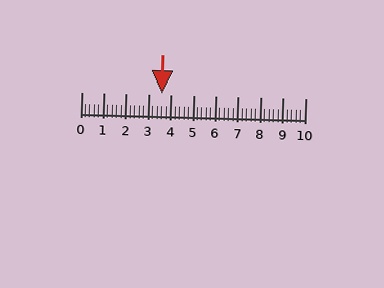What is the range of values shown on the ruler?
The ruler shows values from 0 to 10.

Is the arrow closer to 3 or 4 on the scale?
The arrow is closer to 4.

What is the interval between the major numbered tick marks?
The major tick marks are spaced 1 units apart.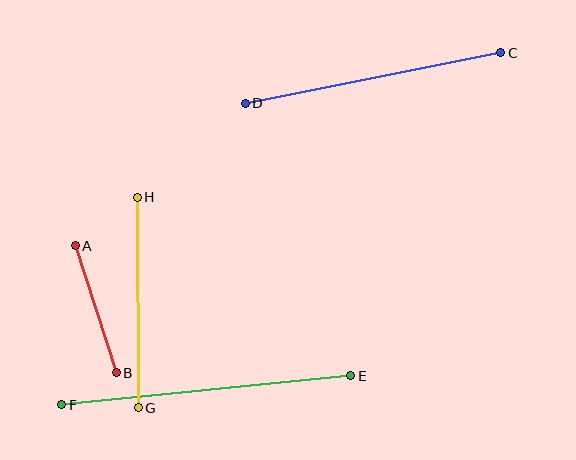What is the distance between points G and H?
The distance is approximately 211 pixels.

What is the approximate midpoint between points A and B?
The midpoint is at approximately (96, 309) pixels.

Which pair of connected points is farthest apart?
Points E and F are farthest apart.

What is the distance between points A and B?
The distance is approximately 134 pixels.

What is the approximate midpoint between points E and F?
The midpoint is at approximately (206, 390) pixels.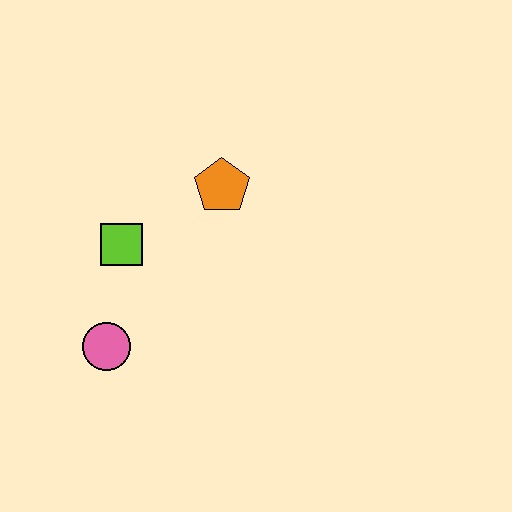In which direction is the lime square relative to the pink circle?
The lime square is above the pink circle.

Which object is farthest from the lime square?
The orange pentagon is farthest from the lime square.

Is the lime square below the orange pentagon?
Yes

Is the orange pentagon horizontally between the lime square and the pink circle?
No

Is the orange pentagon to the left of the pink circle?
No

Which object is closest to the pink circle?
The lime square is closest to the pink circle.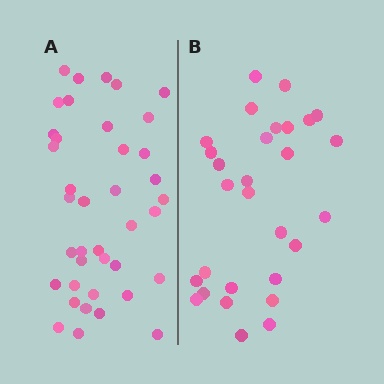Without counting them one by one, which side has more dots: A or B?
Region A (the left region) has more dots.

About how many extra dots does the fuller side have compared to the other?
Region A has roughly 10 or so more dots than region B.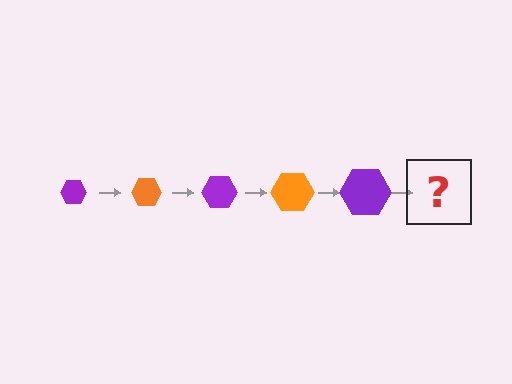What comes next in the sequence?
The next element should be an orange hexagon, larger than the previous one.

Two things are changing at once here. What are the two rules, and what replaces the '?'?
The two rules are that the hexagon grows larger each step and the color cycles through purple and orange. The '?' should be an orange hexagon, larger than the previous one.